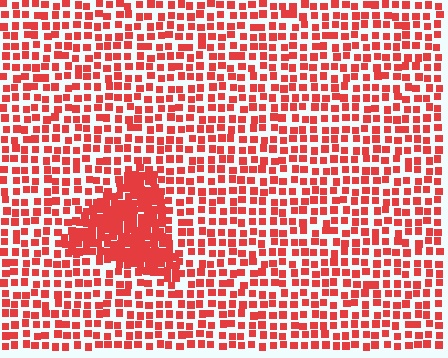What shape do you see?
I see a triangle.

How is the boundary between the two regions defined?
The boundary is defined by a change in element density (approximately 2.2x ratio). All elements are the same color, size, and shape.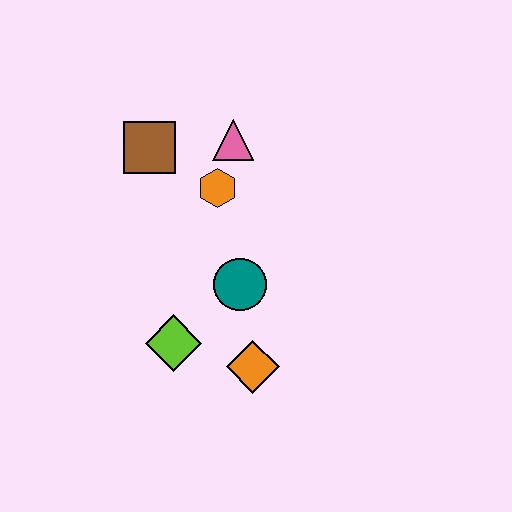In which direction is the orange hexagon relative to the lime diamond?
The orange hexagon is above the lime diamond.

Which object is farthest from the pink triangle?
The orange diamond is farthest from the pink triangle.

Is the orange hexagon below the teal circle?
No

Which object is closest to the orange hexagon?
The pink triangle is closest to the orange hexagon.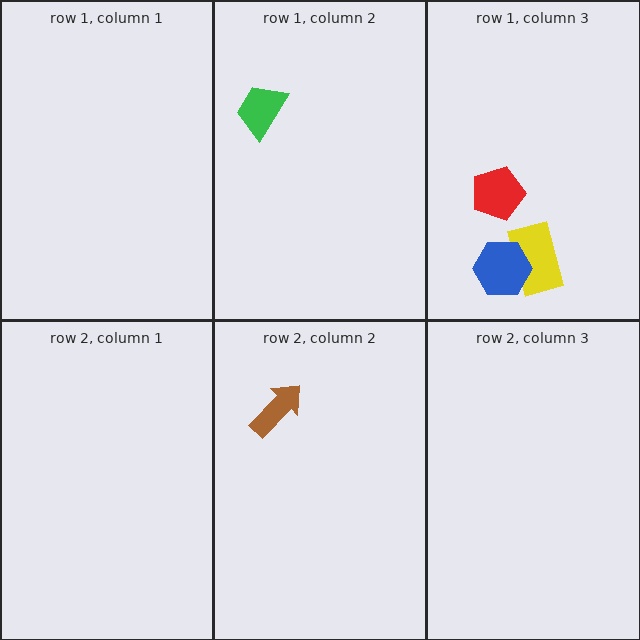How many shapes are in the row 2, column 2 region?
1.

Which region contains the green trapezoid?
The row 1, column 2 region.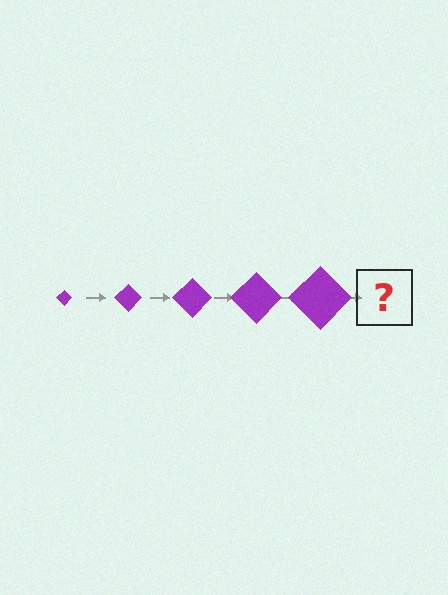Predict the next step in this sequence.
The next step is a purple diamond, larger than the previous one.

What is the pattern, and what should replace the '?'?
The pattern is that the diamond gets progressively larger each step. The '?' should be a purple diamond, larger than the previous one.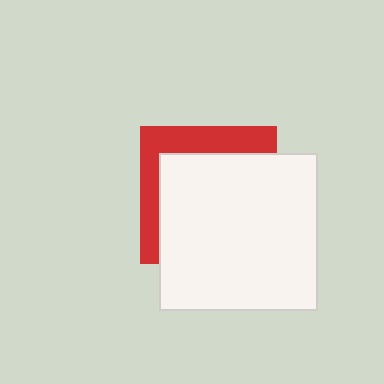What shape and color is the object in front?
The object in front is a white square.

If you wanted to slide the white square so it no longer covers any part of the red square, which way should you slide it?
Slide it toward the lower-right — that is the most direct way to separate the two shapes.